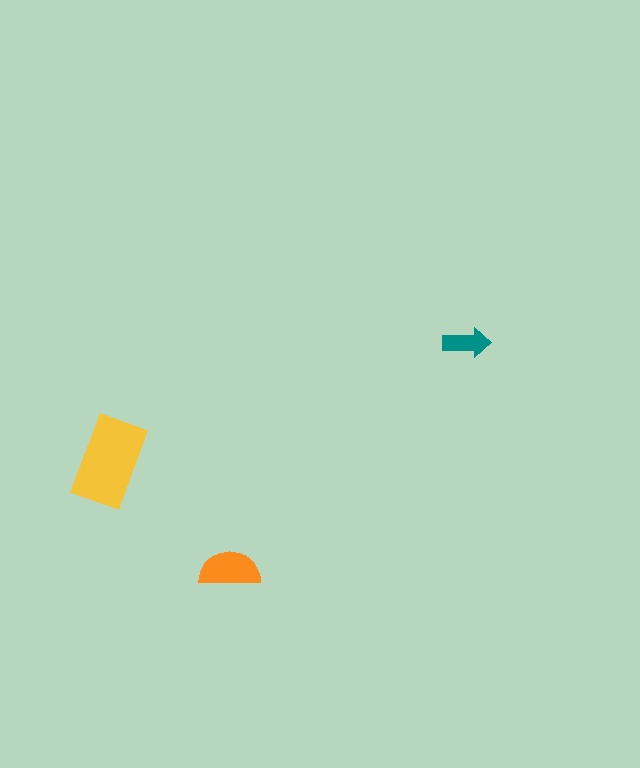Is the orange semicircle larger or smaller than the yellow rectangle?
Smaller.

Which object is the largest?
The yellow rectangle.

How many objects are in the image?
There are 3 objects in the image.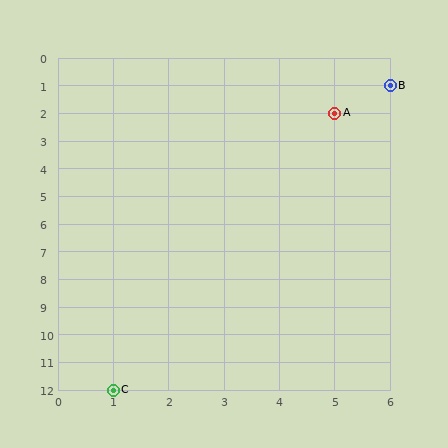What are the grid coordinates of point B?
Point B is at grid coordinates (6, 1).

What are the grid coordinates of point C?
Point C is at grid coordinates (1, 12).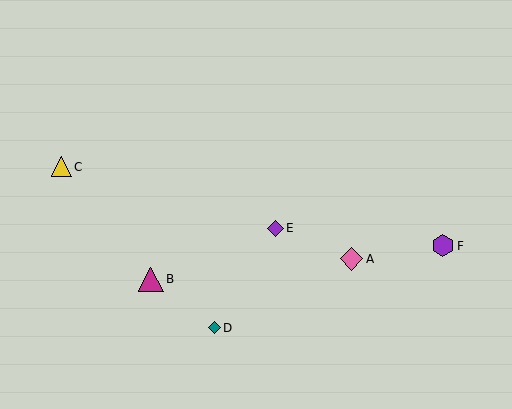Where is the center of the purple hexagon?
The center of the purple hexagon is at (443, 246).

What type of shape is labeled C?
Shape C is a yellow triangle.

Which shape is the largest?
The magenta triangle (labeled B) is the largest.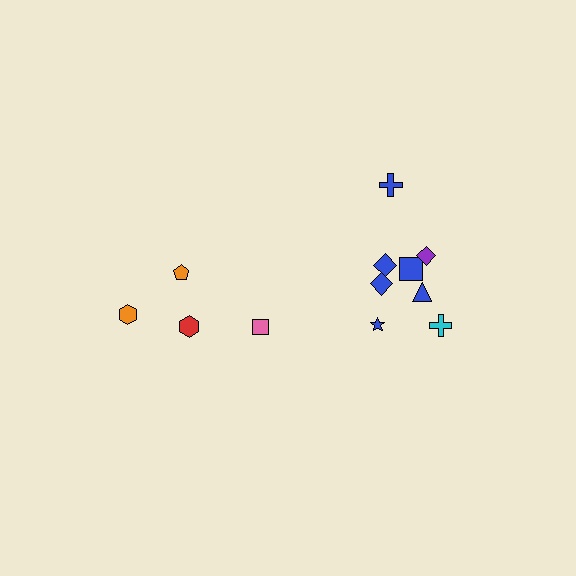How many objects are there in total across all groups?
There are 12 objects.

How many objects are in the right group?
There are 8 objects.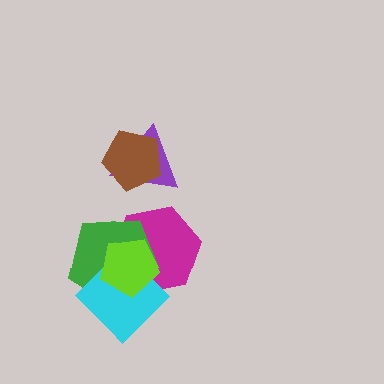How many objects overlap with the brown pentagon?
1 object overlaps with the brown pentagon.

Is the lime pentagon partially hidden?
No, no other shape covers it.